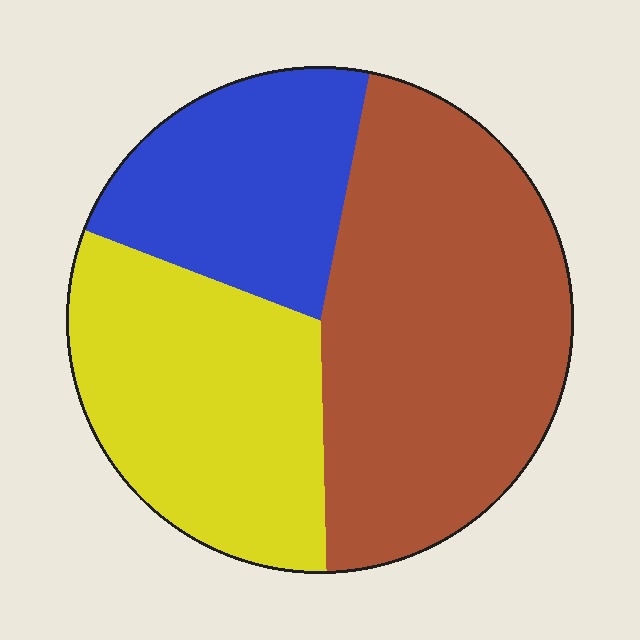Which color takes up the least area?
Blue, at roughly 20%.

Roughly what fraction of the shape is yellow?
Yellow covers around 30% of the shape.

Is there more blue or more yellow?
Yellow.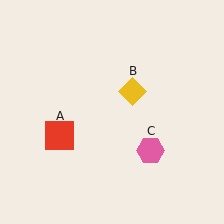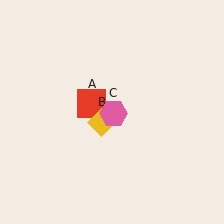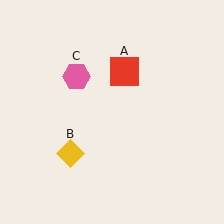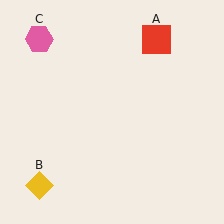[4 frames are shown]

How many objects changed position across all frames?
3 objects changed position: red square (object A), yellow diamond (object B), pink hexagon (object C).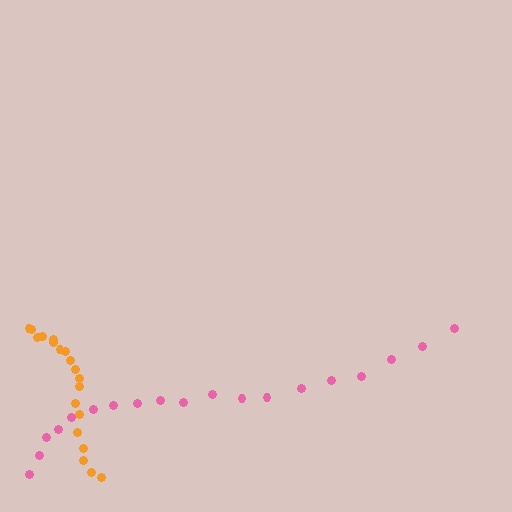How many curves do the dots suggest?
There are 2 distinct paths.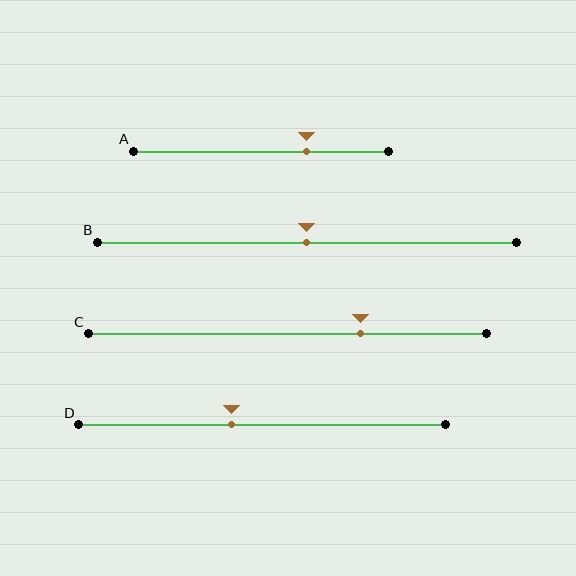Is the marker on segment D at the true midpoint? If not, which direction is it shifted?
No, the marker on segment D is shifted to the left by about 8% of the segment length.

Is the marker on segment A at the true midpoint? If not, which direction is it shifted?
No, the marker on segment A is shifted to the right by about 18% of the segment length.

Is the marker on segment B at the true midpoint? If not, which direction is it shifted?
Yes, the marker on segment B is at the true midpoint.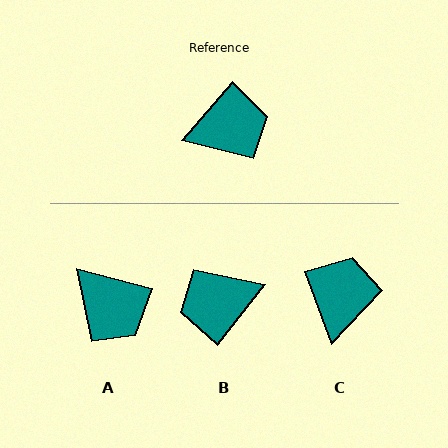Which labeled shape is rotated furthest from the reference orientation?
B, about 178 degrees away.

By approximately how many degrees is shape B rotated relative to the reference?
Approximately 178 degrees clockwise.